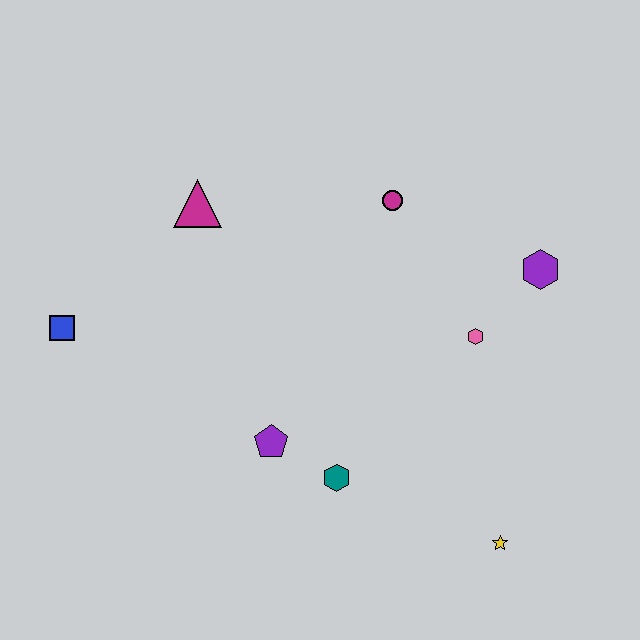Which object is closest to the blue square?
The magenta triangle is closest to the blue square.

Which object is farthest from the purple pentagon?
The purple hexagon is farthest from the purple pentagon.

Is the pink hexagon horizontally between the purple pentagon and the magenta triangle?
No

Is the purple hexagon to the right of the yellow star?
Yes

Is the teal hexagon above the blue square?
No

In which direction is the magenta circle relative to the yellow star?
The magenta circle is above the yellow star.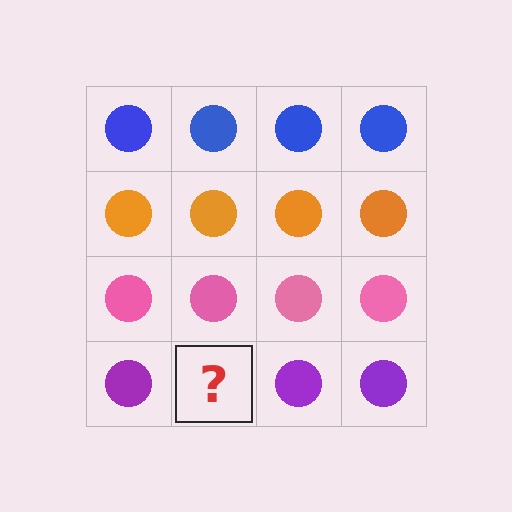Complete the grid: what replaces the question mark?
The question mark should be replaced with a purple circle.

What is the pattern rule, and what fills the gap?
The rule is that each row has a consistent color. The gap should be filled with a purple circle.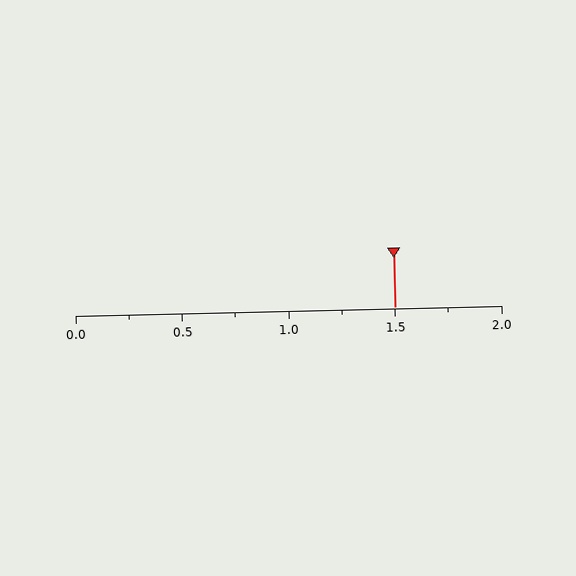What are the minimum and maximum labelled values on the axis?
The axis runs from 0.0 to 2.0.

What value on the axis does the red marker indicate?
The marker indicates approximately 1.5.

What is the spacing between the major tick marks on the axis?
The major ticks are spaced 0.5 apart.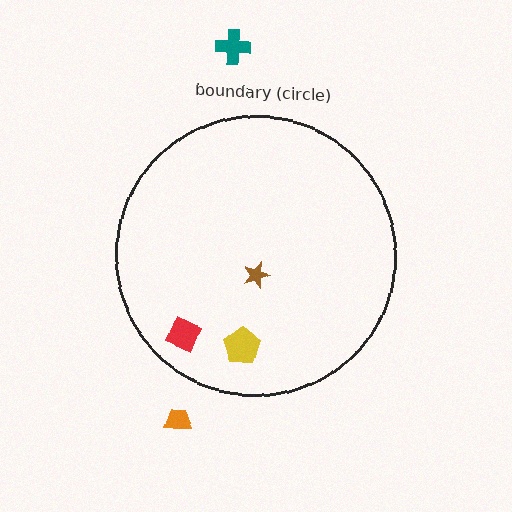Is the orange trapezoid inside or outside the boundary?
Outside.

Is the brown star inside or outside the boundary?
Inside.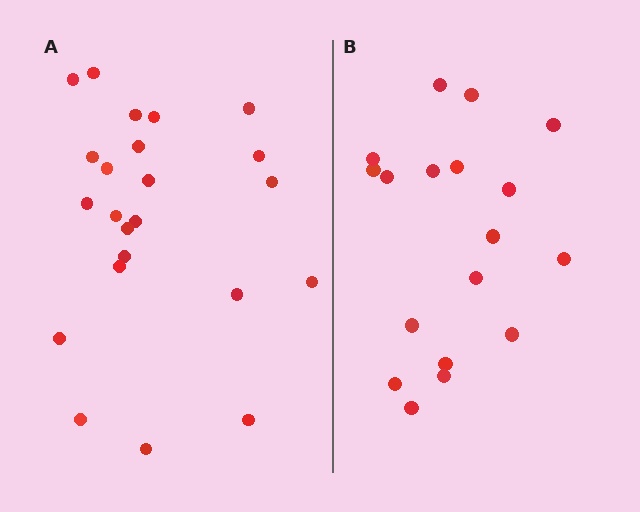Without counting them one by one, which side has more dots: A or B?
Region A (the left region) has more dots.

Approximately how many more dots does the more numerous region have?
Region A has about 5 more dots than region B.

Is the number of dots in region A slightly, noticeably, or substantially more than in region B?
Region A has noticeably more, but not dramatically so. The ratio is roughly 1.3 to 1.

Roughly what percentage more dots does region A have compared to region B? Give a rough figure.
About 30% more.